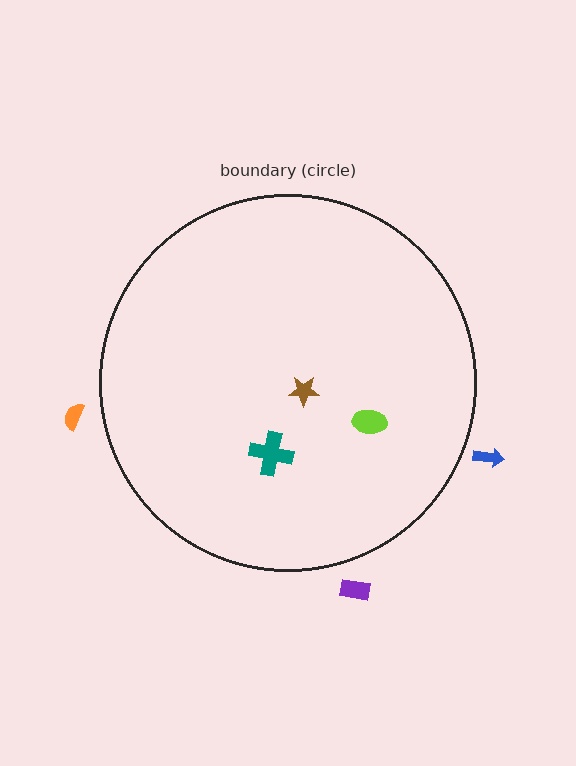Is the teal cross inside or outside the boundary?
Inside.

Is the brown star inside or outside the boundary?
Inside.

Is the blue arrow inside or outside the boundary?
Outside.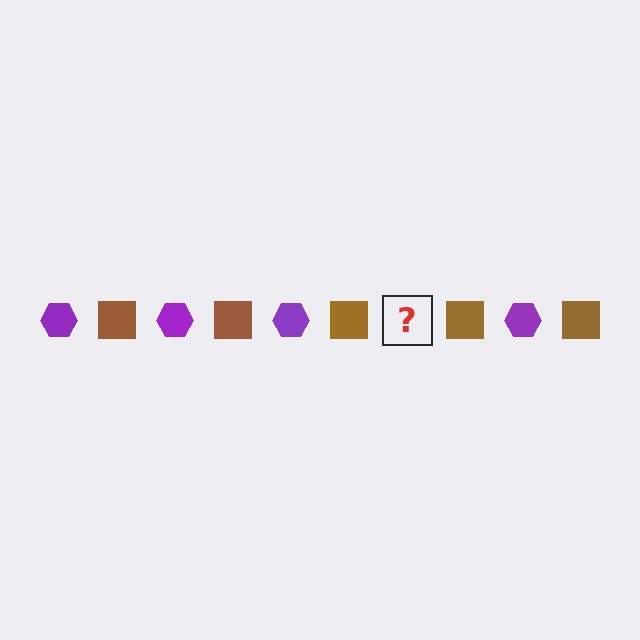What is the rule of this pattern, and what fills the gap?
The rule is that the pattern alternates between purple hexagon and brown square. The gap should be filled with a purple hexagon.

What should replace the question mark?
The question mark should be replaced with a purple hexagon.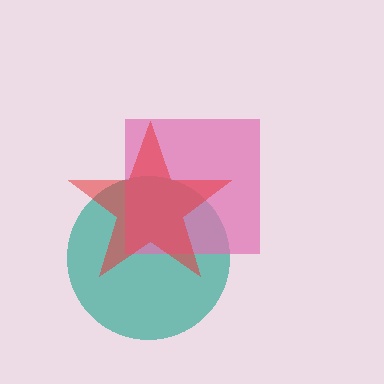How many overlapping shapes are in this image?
There are 3 overlapping shapes in the image.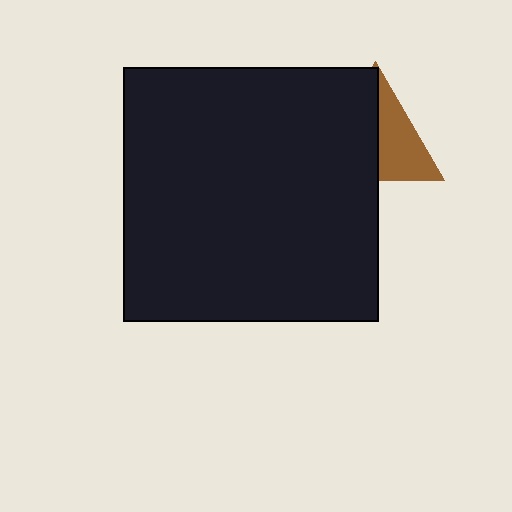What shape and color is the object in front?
The object in front is a black rectangle.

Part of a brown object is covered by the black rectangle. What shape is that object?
It is a triangle.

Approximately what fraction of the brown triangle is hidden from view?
Roughly 55% of the brown triangle is hidden behind the black rectangle.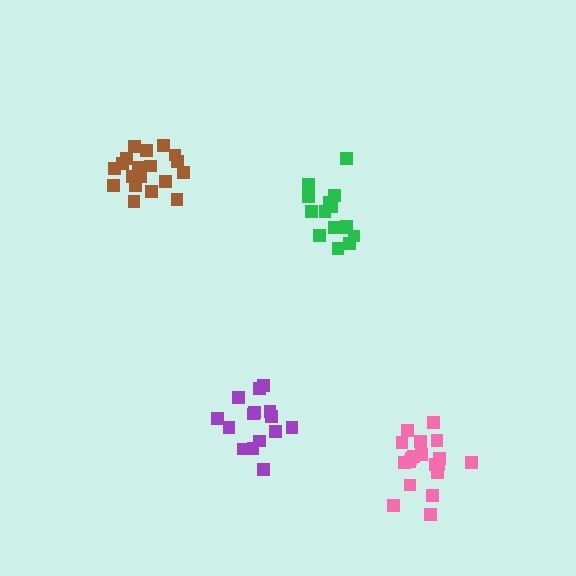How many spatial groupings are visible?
There are 4 spatial groupings.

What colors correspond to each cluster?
The clusters are colored: brown, green, purple, pink.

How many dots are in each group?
Group 1: 20 dots, Group 2: 15 dots, Group 3: 15 dots, Group 4: 19 dots (69 total).